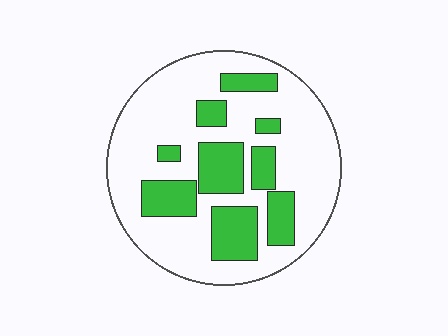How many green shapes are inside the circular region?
9.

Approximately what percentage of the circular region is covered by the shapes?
Approximately 30%.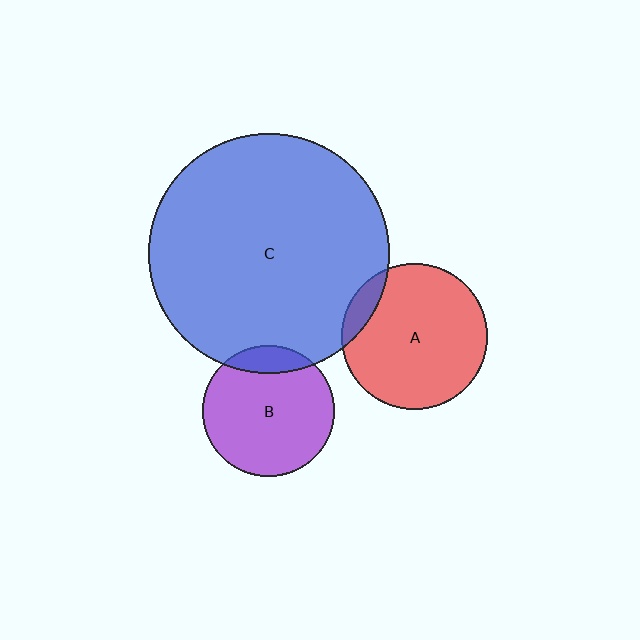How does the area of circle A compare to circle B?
Approximately 1.2 times.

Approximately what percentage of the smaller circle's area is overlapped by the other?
Approximately 15%.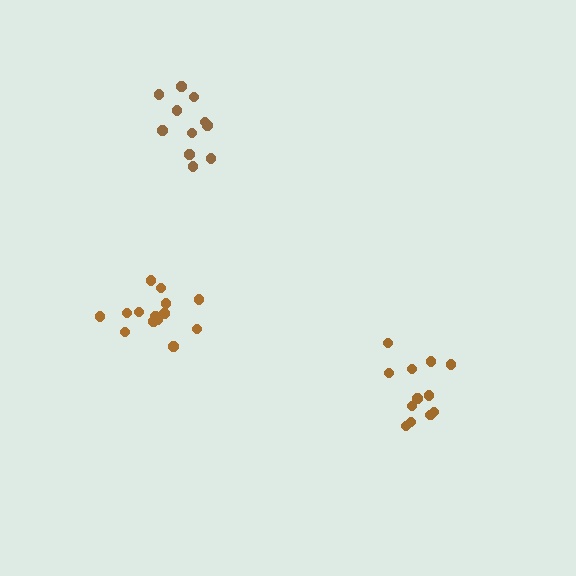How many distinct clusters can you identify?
There are 3 distinct clusters.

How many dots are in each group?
Group 1: 12 dots, Group 2: 11 dots, Group 3: 14 dots (37 total).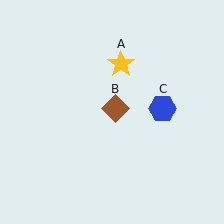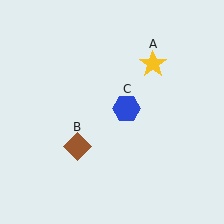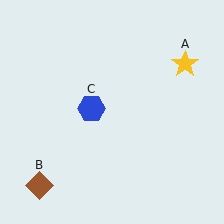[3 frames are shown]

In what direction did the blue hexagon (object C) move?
The blue hexagon (object C) moved left.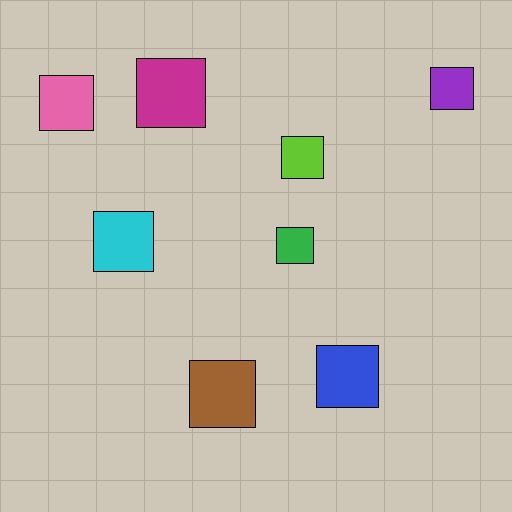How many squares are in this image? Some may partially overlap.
There are 8 squares.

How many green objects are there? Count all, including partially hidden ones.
There is 1 green object.